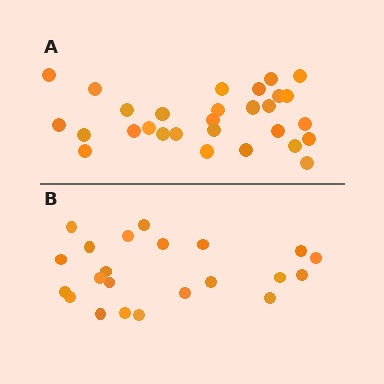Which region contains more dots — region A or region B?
Region A (the top region) has more dots.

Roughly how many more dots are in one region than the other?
Region A has roughly 8 or so more dots than region B.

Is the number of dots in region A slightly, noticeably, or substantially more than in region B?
Region A has noticeably more, but not dramatically so. The ratio is roughly 1.3 to 1.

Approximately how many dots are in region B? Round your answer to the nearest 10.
About 20 dots. (The exact count is 22, which rounds to 20.)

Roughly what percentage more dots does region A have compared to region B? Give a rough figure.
About 30% more.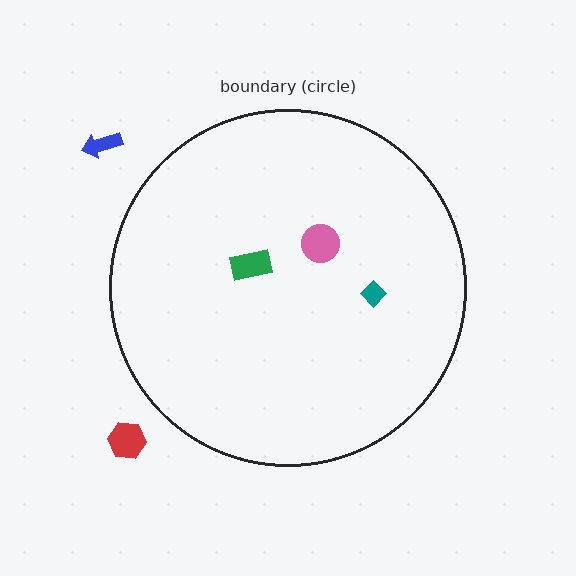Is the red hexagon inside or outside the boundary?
Outside.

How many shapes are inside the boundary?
3 inside, 2 outside.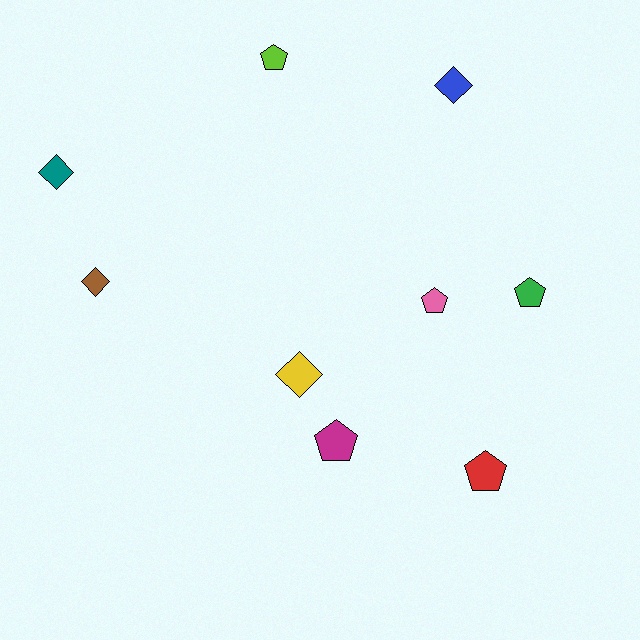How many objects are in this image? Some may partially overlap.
There are 9 objects.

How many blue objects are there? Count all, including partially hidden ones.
There is 1 blue object.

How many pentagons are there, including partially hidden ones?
There are 5 pentagons.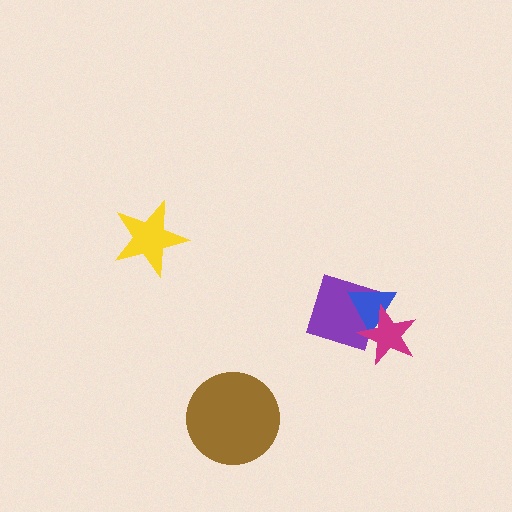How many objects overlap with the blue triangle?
2 objects overlap with the blue triangle.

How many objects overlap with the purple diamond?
2 objects overlap with the purple diamond.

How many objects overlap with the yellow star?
0 objects overlap with the yellow star.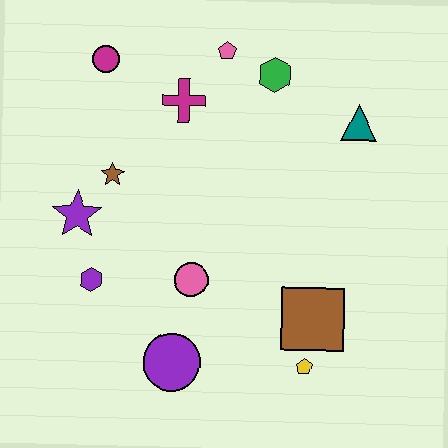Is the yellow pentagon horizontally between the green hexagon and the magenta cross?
No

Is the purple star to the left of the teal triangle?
Yes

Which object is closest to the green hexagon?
The pink pentagon is closest to the green hexagon.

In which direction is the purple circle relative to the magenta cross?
The purple circle is below the magenta cross.